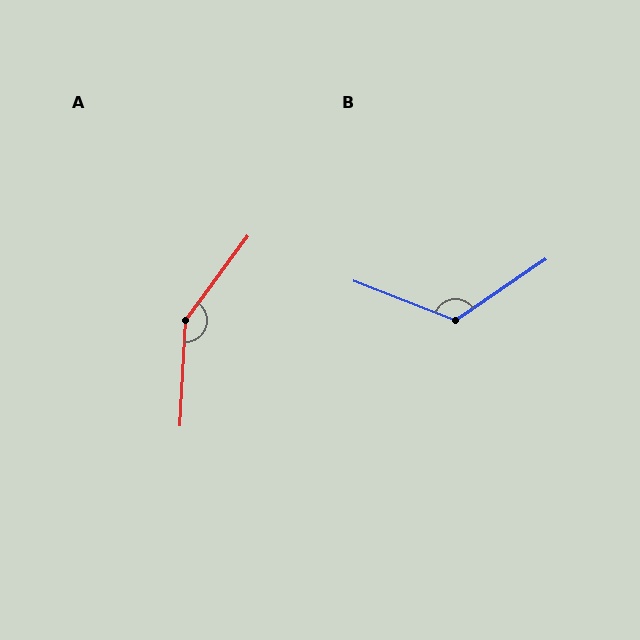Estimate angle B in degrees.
Approximately 125 degrees.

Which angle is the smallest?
B, at approximately 125 degrees.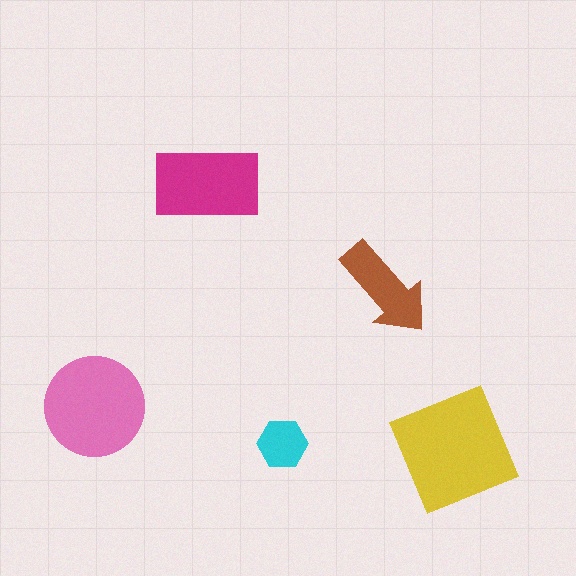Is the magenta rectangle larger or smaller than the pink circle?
Smaller.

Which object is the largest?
The yellow square.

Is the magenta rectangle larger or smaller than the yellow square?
Smaller.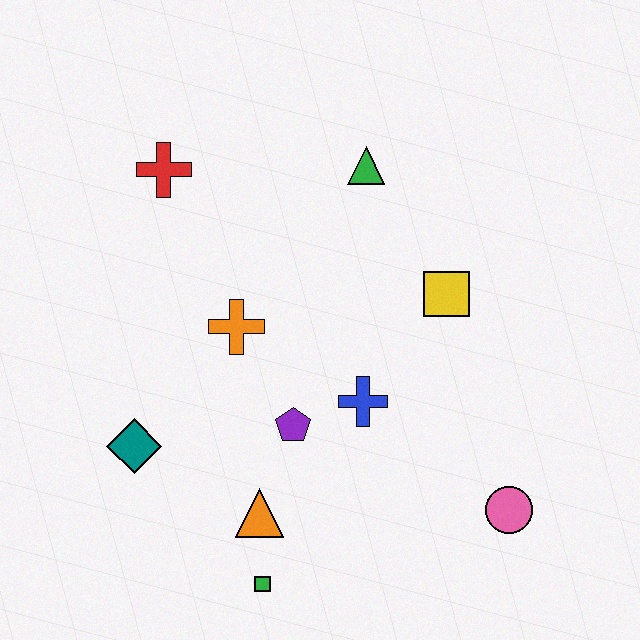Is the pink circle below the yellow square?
Yes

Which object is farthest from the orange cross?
The pink circle is farthest from the orange cross.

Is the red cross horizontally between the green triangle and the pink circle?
No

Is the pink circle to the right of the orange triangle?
Yes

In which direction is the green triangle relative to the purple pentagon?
The green triangle is above the purple pentagon.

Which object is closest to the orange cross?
The purple pentagon is closest to the orange cross.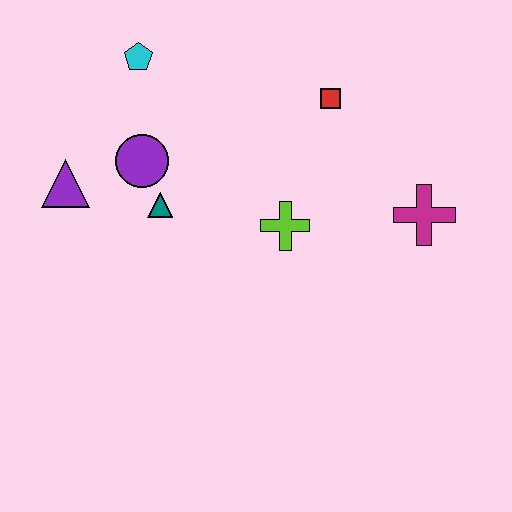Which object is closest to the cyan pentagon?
The purple circle is closest to the cyan pentagon.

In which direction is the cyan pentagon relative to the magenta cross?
The cyan pentagon is to the left of the magenta cross.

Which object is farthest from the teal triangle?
The magenta cross is farthest from the teal triangle.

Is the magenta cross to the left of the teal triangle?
No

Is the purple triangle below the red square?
Yes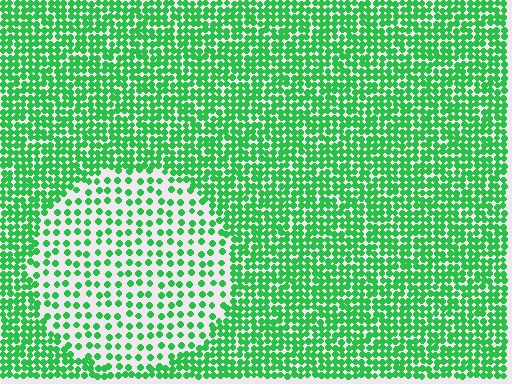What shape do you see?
I see a circle.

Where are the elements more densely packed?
The elements are more densely packed outside the circle boundary.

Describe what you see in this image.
The image contains small green elements arranged at two different densities. A circle-shaped region is visible where the elements are less densely packed than the surrounding area.